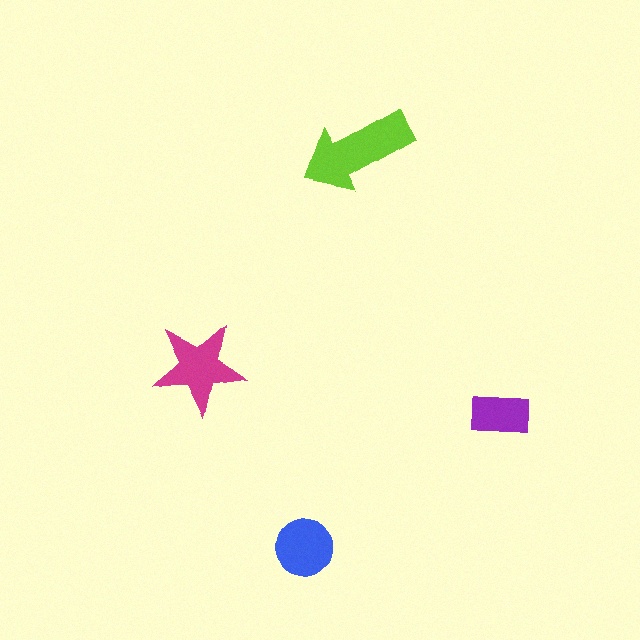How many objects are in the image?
There are 4 objects in the image.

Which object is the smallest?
The purple rectangle.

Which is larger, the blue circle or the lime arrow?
The lime arrow.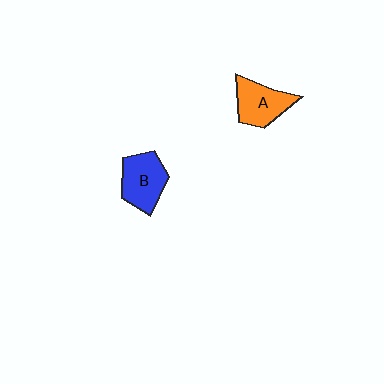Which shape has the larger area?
Shape B (blue).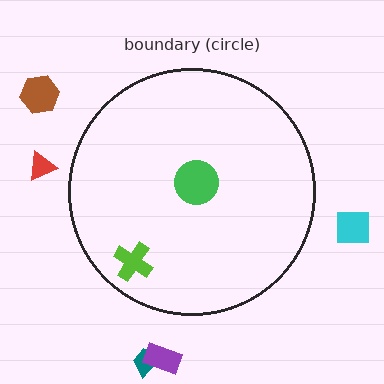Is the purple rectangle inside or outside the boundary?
Outside.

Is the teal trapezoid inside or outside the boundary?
Outside.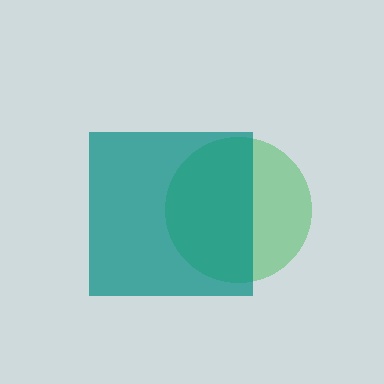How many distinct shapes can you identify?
There are 2 distinct shapes: a green circle, a teal square.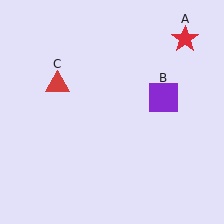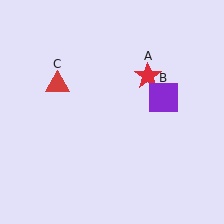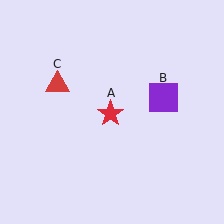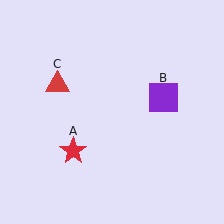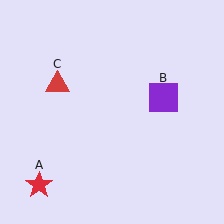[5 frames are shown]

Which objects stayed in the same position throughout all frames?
Purple square (object B) and red triangle (object C) remained stationary.